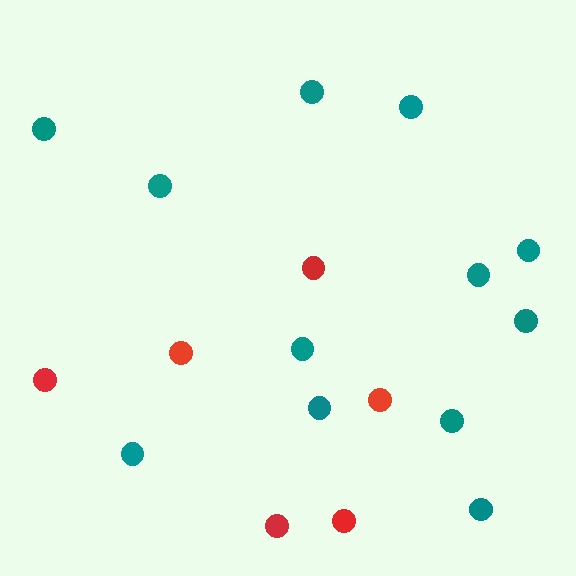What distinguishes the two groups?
There are 2 groups: one group of red circles (6) and one group of teal circles (12).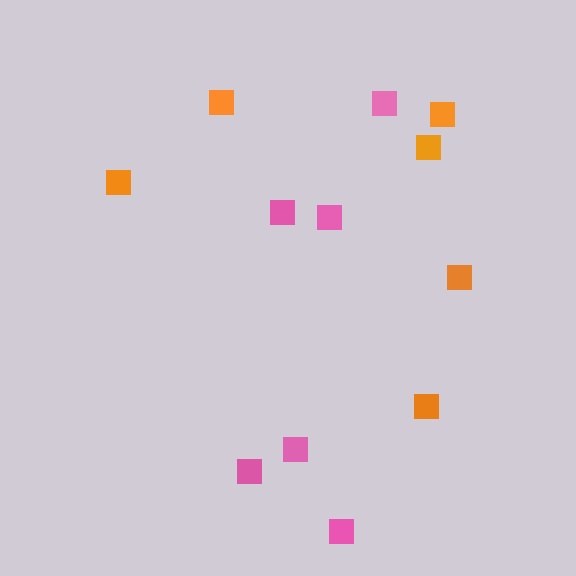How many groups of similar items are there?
There are 2 groups: one group of orange squares (6) and one group of pink squares (6).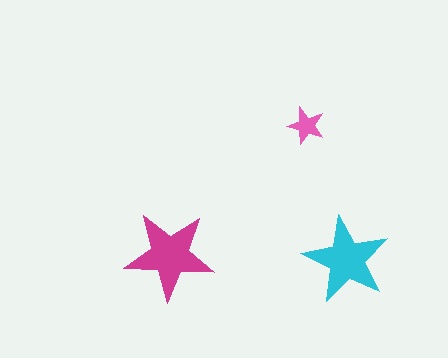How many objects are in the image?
There are 3 objects in the image.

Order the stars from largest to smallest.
the magenta one, the cyan one, the pink one.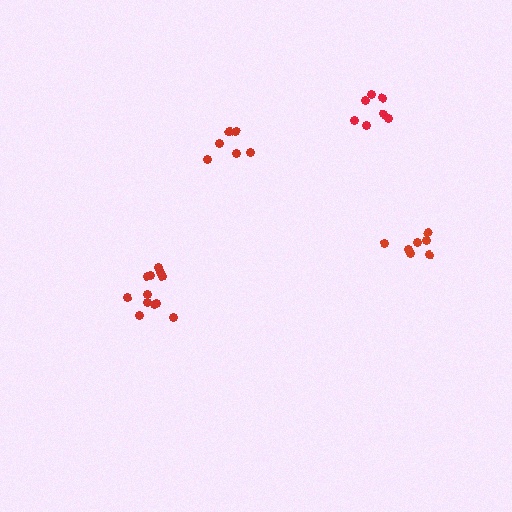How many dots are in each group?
Group 1: 12 dots, Group 2: 7 dots, Group 3: 7 dots, Group 4: 7 dots (33 total).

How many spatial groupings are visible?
There are 4 spatial groupings.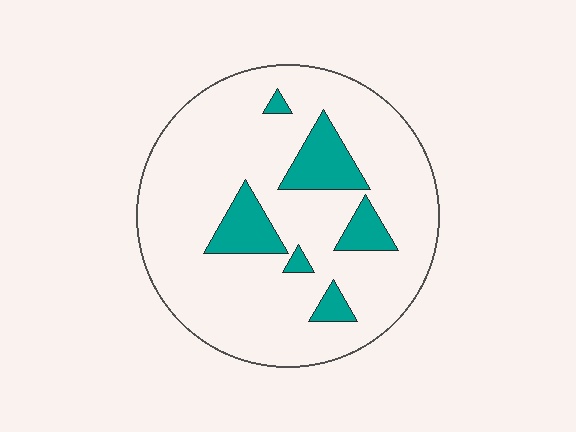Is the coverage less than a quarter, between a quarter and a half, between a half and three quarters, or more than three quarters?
Less than a quarter.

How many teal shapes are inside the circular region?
6.